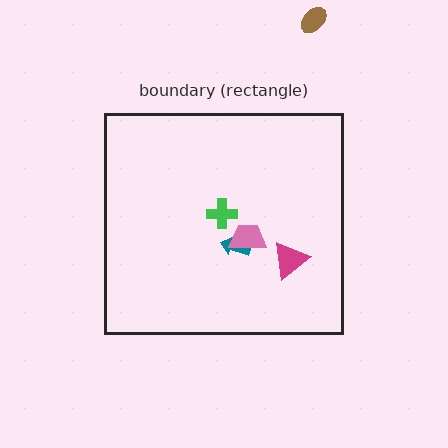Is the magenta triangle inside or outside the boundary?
Inside.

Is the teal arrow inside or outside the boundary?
Inside.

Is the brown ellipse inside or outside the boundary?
Outside.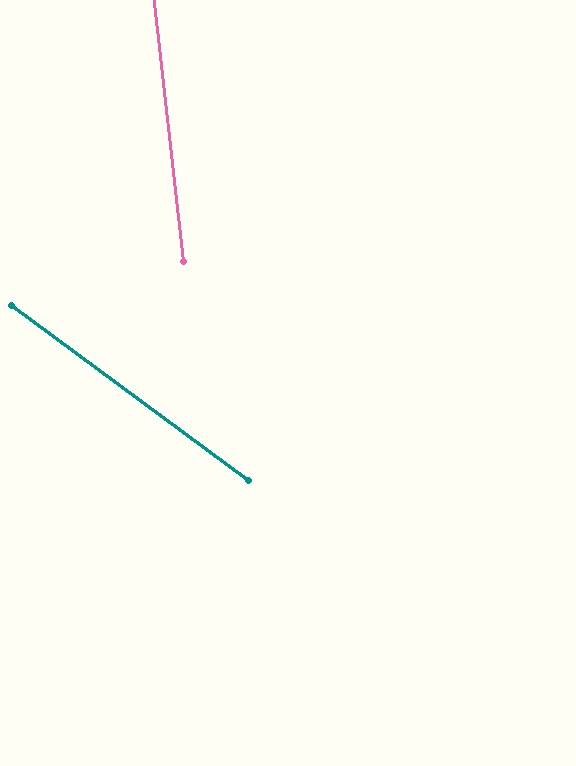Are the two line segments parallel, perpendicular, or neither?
Neither parallel nor perpendicular — they differ by about 47°.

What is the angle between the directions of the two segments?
Approximately 47 degrees.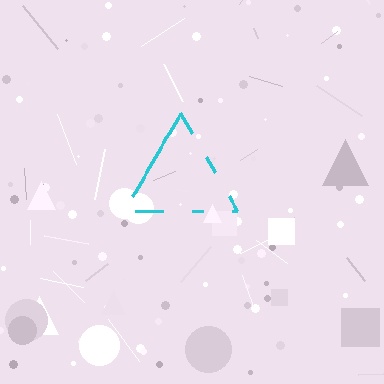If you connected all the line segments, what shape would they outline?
They would outline a triangle.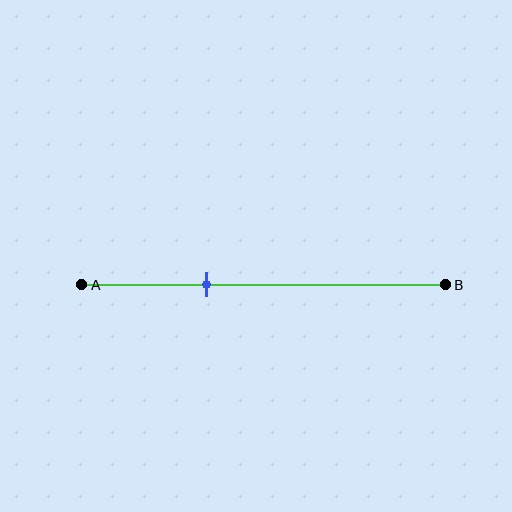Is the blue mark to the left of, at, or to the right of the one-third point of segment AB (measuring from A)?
The blue mark is approximately at the one-third point of segment AB.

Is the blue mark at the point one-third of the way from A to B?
Yes, the mark is approximately at the one-third point.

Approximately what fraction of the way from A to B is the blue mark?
The blue mark is approximately 35% of the way from A to B.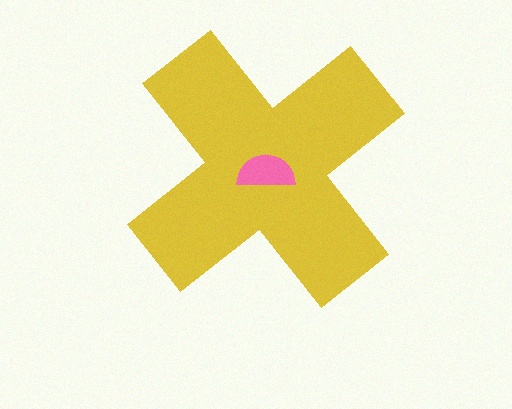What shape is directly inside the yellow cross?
The pink semicircle.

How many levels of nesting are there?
2.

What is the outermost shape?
The yellow cross.